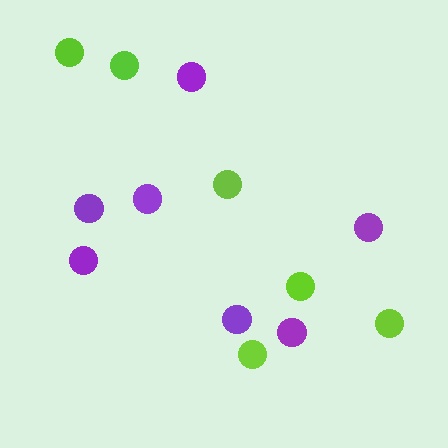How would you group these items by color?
There are 2 groups: one group of purple circles (7) and one group of lime circles (6).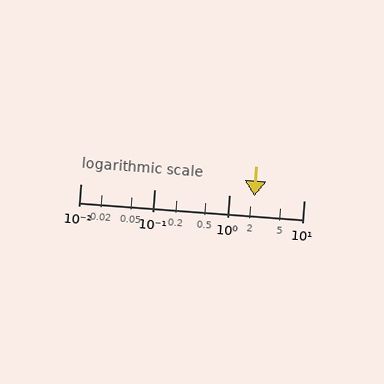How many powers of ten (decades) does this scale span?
The scale spans 3 decades, from 0.01 to 10.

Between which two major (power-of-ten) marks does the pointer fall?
The pointer is between 1 and 10.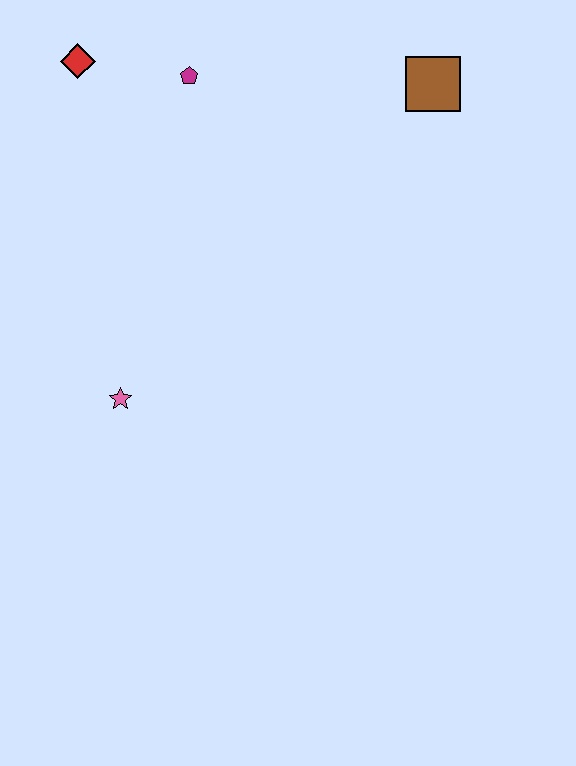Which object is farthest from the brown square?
The pink star is farthest from the brown square.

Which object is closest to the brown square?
The magenta pentagon is closest to the brown square.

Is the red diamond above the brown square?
Yes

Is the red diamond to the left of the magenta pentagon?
Yes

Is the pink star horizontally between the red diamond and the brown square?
Yes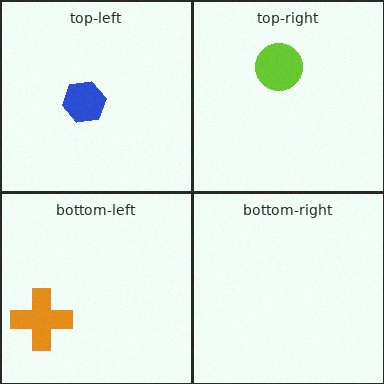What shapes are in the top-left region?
The blue hexagon.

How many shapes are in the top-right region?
1.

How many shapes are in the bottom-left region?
1.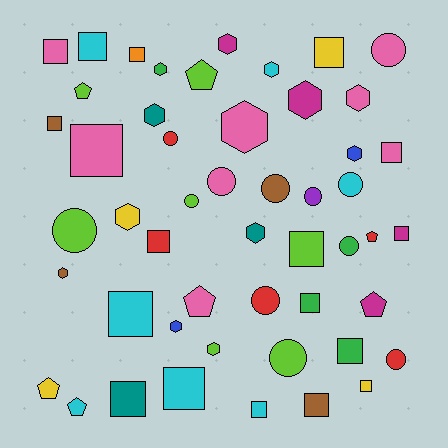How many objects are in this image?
There are 50 objects.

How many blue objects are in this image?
There are 2 blue objects.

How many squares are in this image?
There are 18 squares.